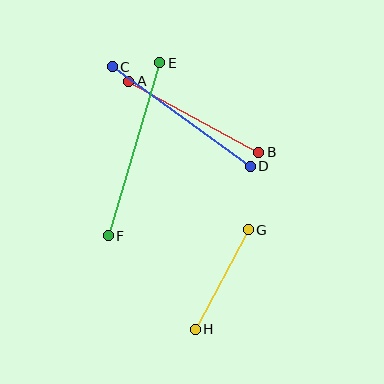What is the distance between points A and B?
The distance is approximately 148 pixels.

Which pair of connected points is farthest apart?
Points E and F are farthest apart.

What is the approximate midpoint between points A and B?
The midpoint is at approximately (194, 117) pixels.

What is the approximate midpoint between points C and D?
The midpoint is at approximately (181, 116) pixels.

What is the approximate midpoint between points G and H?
The midpoint is at approximately (222, 279) pixels.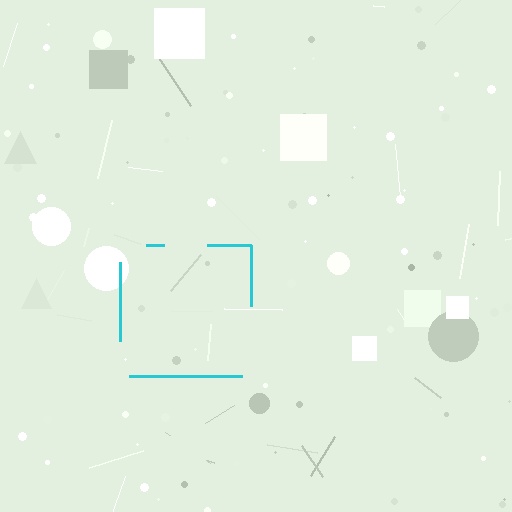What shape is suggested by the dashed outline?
The dashed outline suggests a square.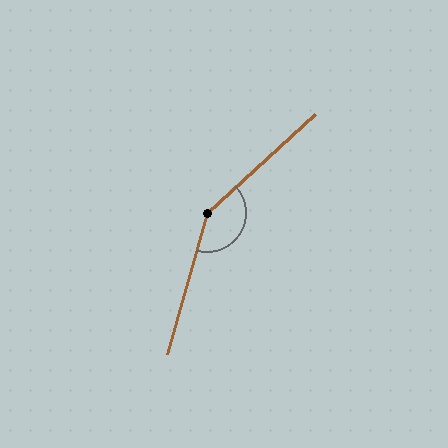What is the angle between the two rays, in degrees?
Approximately 148 degrees.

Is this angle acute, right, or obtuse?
It is obtuse.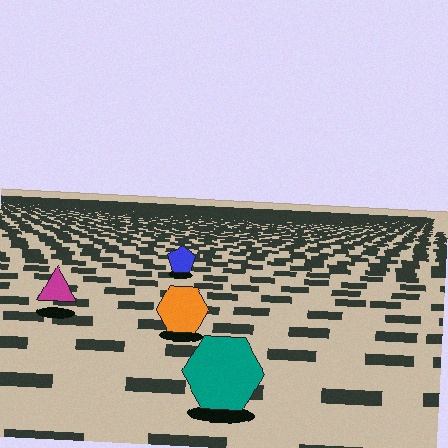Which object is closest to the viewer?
The teal hexagon is closest. The texture marks near it are larger and more spread out.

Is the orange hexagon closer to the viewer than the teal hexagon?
No. The teal hexagon is closer — you can tell from the texture gradient: the ground texture is coarser near it.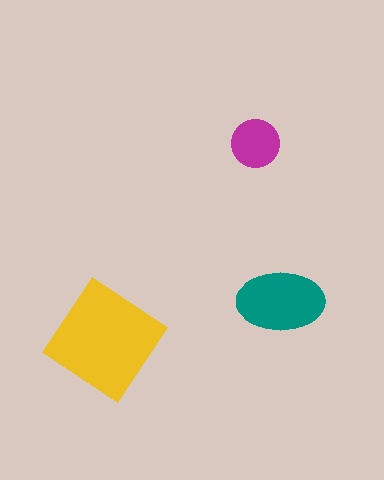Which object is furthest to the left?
The yellow diamond is leftmost.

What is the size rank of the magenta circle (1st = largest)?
3rd.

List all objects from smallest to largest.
The magenta circle, the teal ellipse, the yellow diamond.